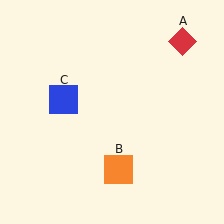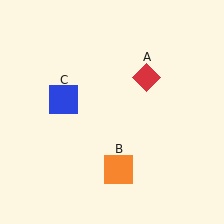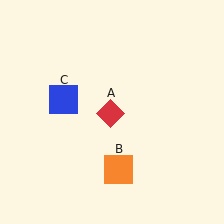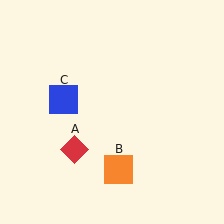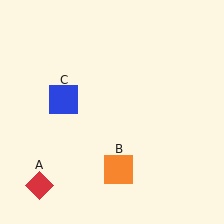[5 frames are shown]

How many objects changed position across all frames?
1 object changed position: red diamond (object A).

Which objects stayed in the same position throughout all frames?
Orange square (object B) and blue square (object C) remained stationary.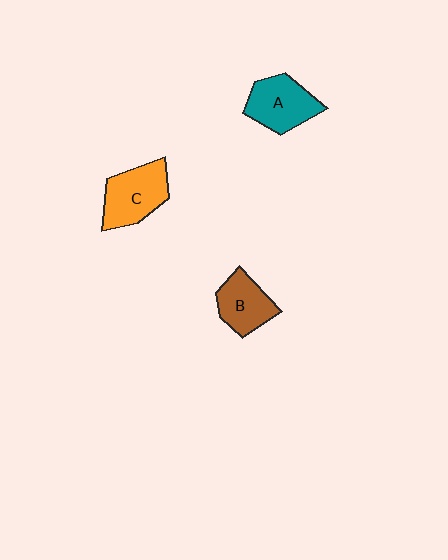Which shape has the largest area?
Shape C (orange).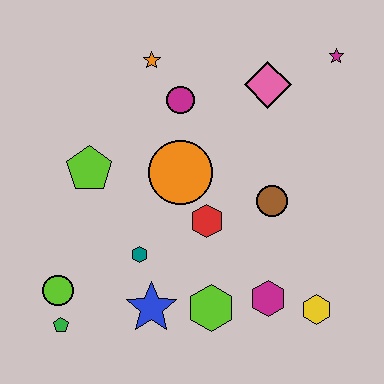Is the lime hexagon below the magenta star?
Yes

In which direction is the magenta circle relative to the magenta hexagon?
The magenta circle is above the magenta hexagon.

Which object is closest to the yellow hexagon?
The magenta hexagon is closest to the yellow hexagon.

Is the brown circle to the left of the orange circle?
No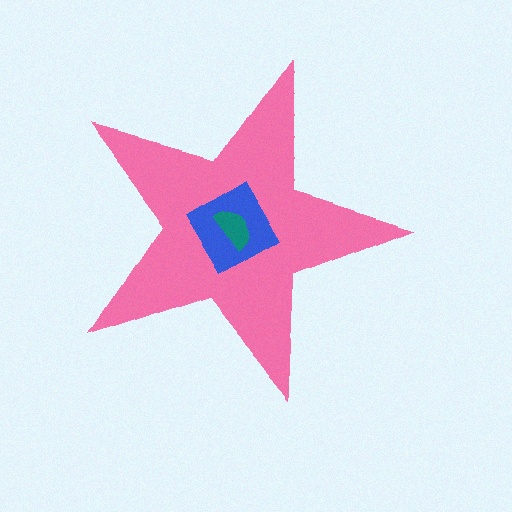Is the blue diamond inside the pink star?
Yes.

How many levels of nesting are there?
3.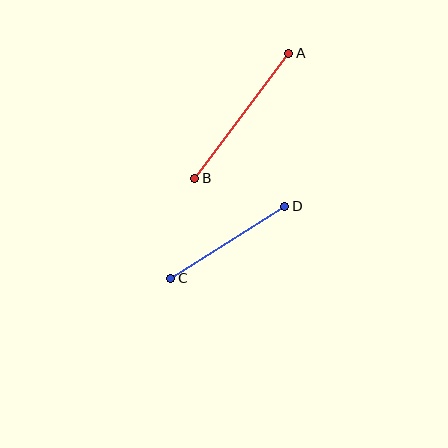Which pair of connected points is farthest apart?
Points A and B are farthest apart.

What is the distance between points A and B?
The distance is approximately 156 pixels.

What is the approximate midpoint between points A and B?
The midpoint is at approximately (242, 116) pixels.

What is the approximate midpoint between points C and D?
The midpoint is at approximately (228, 242) pixels.